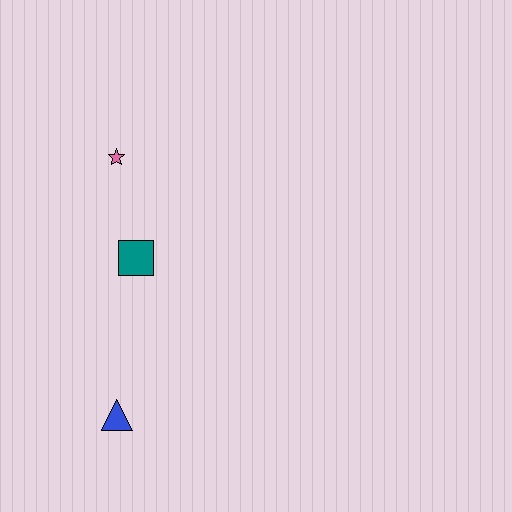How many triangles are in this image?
There is 1 triangle.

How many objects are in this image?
There are 3 objects.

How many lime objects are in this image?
There are no lime objects.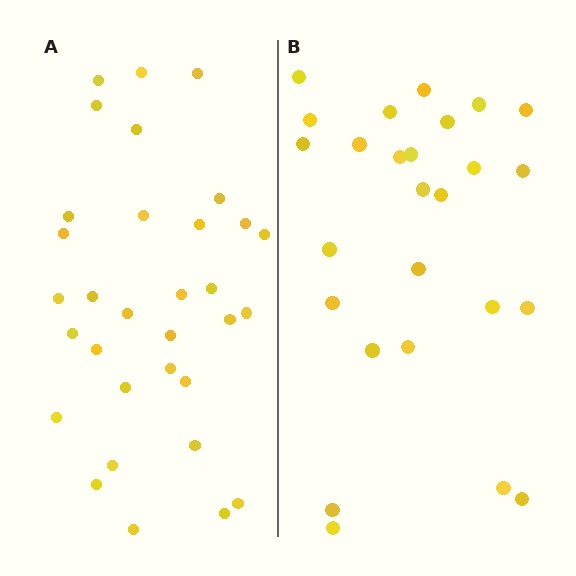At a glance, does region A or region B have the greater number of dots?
Region A (the left region) has more dots.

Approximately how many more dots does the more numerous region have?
Region A has about 6 more dots than region B.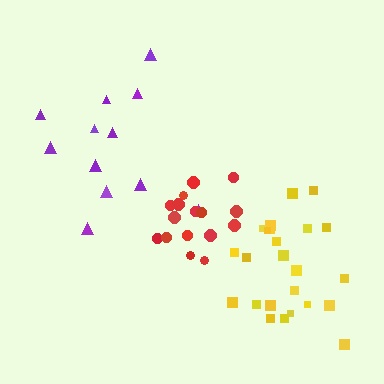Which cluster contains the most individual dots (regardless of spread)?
Yellow (24).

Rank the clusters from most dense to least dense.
red, yellow, purple.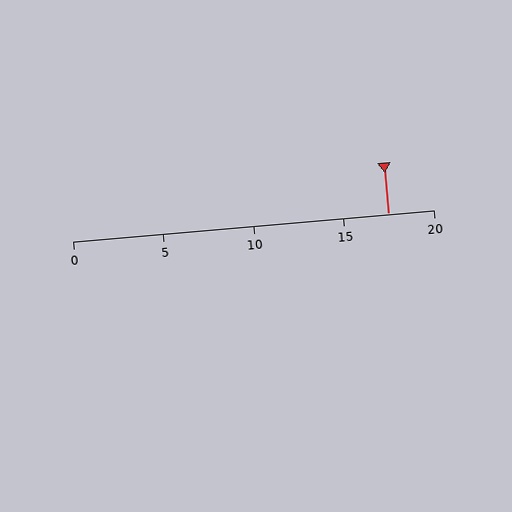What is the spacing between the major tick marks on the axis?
The major ticks are spaced 5 apart.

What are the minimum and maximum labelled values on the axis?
The axis runs from 0 to 20.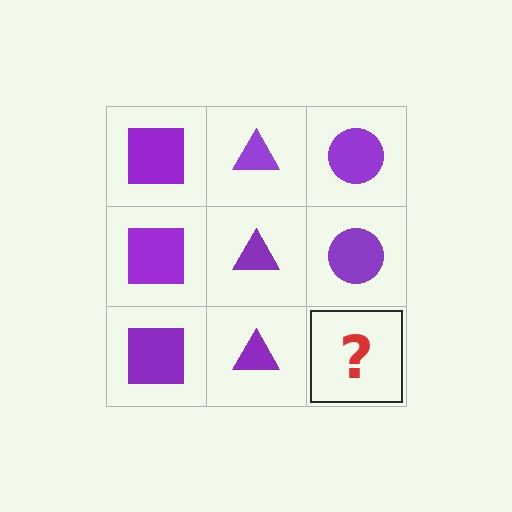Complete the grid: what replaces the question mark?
The question mark should be replaced with a purple circle.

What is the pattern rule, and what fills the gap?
The rule is that each column has a consistent shape. The gap should be filled with a purple circle.